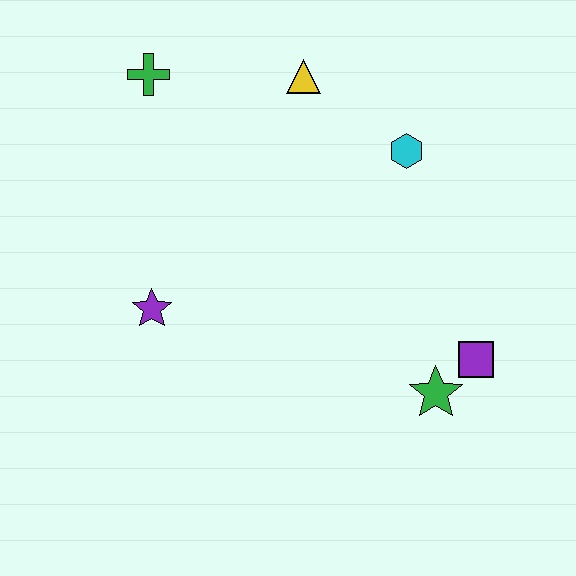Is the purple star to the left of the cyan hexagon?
Yes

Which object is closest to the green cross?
The yellow triangle is closest to the green cross.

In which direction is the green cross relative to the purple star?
The green cross is above the purple star.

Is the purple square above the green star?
Yes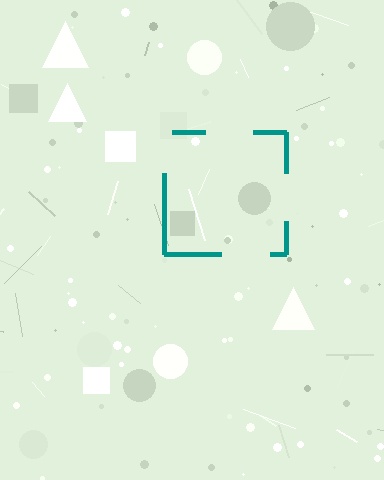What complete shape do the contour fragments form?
The contour fragments form a square.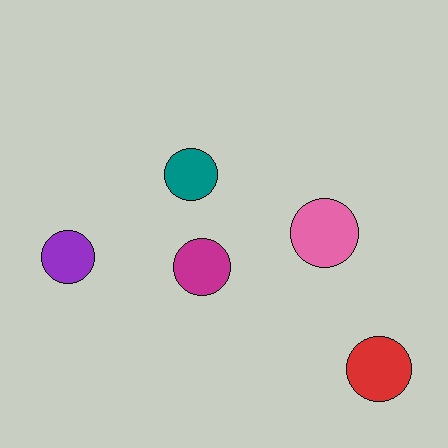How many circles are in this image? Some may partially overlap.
There are 5 circles.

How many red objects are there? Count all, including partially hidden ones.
There is 1 red object.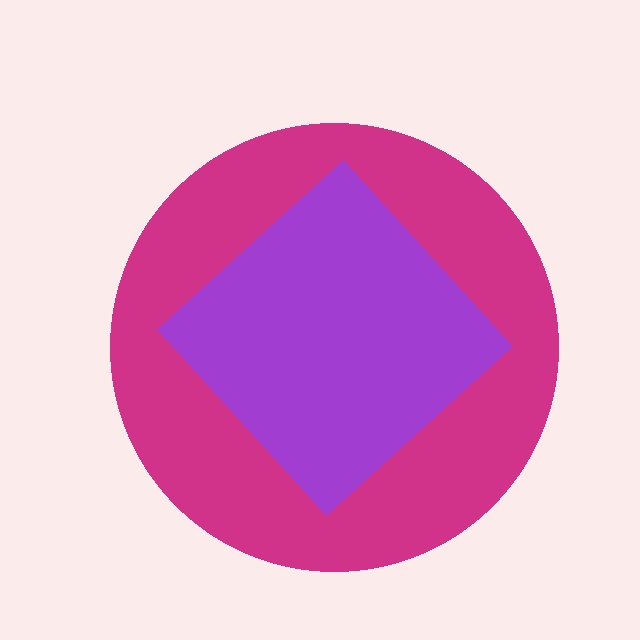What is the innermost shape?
The purple diamond.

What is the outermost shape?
The magenta circle.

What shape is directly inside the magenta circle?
The purple diamond.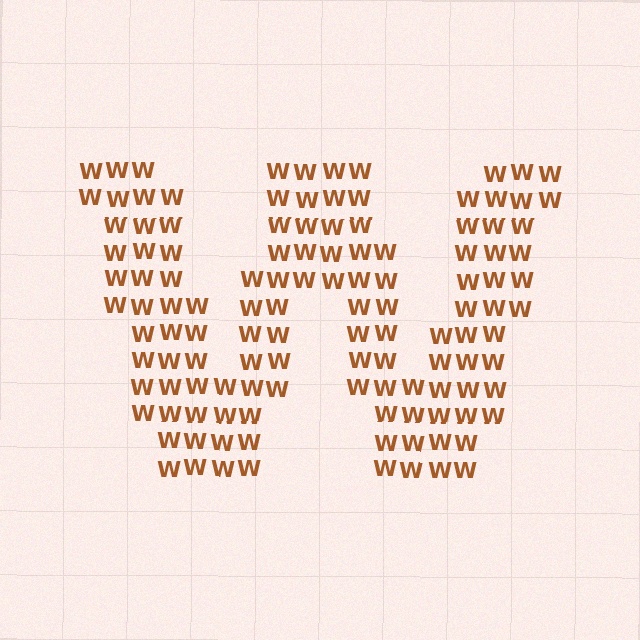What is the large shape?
The large shape is the letter W.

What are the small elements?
The small elements are letter W's.